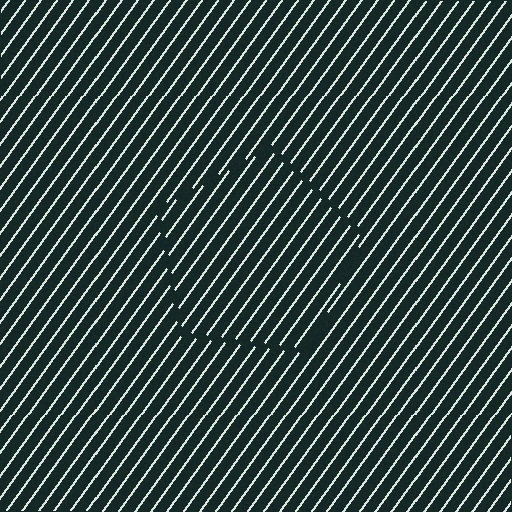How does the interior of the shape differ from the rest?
The interior of the shape contains the same grating, shifted by half a period — the contour is defined by the phase discontinuity where line-ends from the inner and outer gratings abut.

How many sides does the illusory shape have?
5 sides — the line-ends trace a pentagon.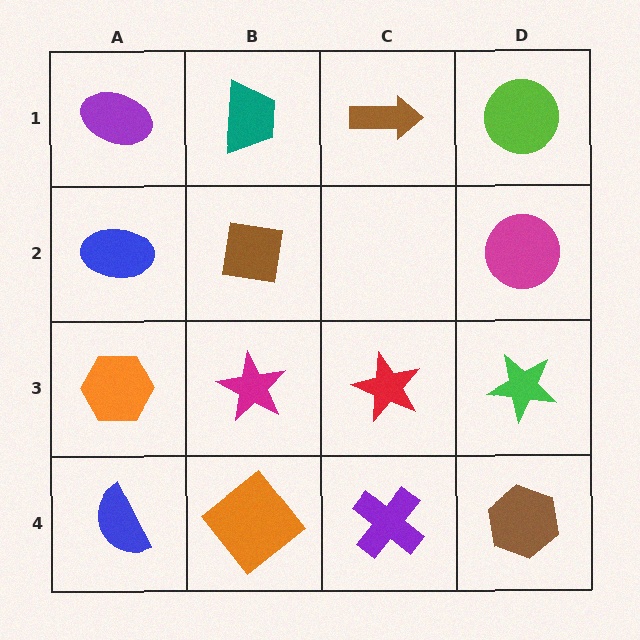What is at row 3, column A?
An orange hexagon.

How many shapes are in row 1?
4 shapes.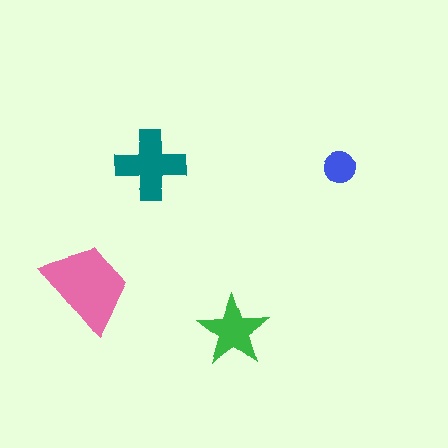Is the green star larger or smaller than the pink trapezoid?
Smaller.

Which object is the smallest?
The blue circle.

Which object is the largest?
The pink trapezoid.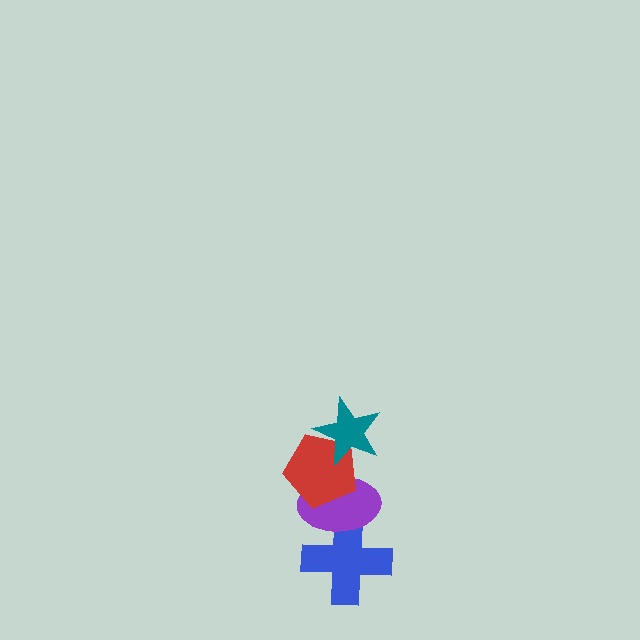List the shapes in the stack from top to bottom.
From top to bottom: the teal star, the red pentagon, the purple ellipse, the blue cross.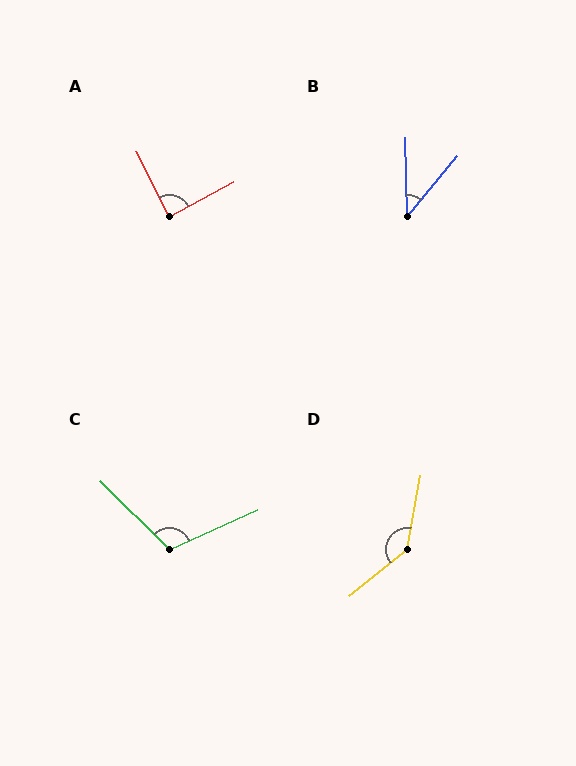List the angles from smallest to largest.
B (40°), A (88°), C (111°), D (139°).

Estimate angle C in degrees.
Approximately 111 degrees.